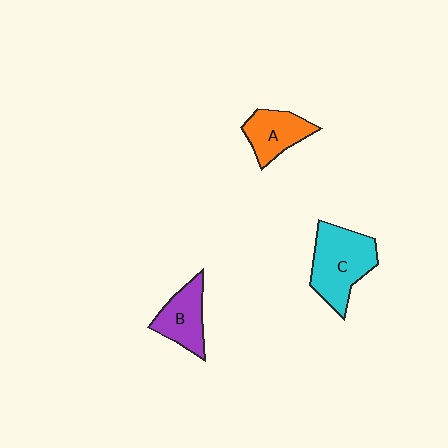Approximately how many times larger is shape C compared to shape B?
Approximately 1.5 times.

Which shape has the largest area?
Shape C (cyan).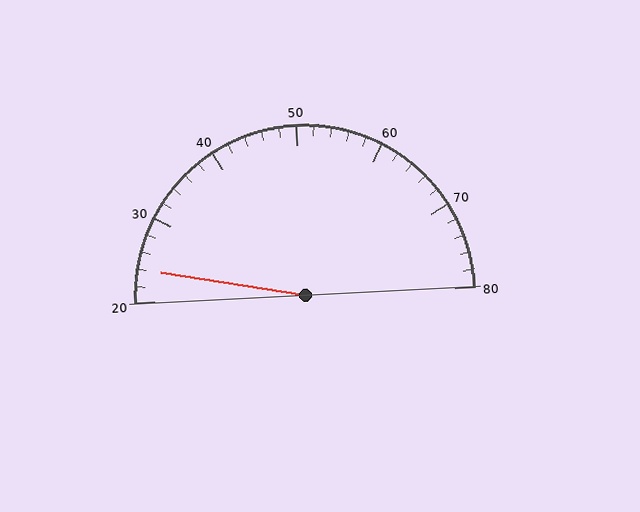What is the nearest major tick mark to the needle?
The nearest major tick mark is 20.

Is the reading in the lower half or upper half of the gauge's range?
The reading is in the lower half of the range (20 to 80).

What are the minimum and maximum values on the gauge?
The gauge ranges from 20 to 80.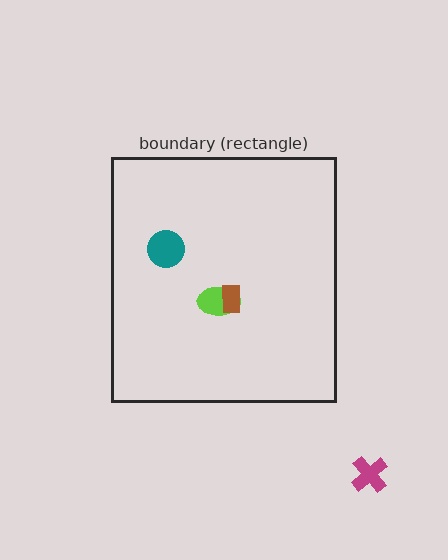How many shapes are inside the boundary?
3 inside, 1 outside.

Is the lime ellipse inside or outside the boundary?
Inside.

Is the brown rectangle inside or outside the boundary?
Inside.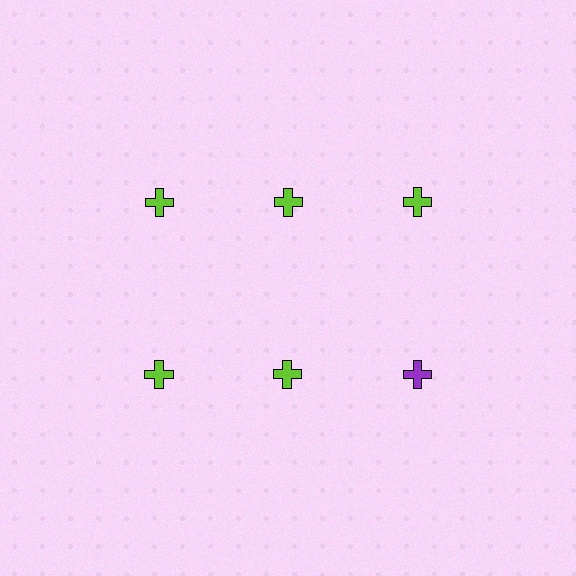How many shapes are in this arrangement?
There are 6 shapes arranged in a grid pattern.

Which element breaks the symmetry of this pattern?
The purple cross in the second row, center column breaks the symmetry. All other shapes are lime crosses.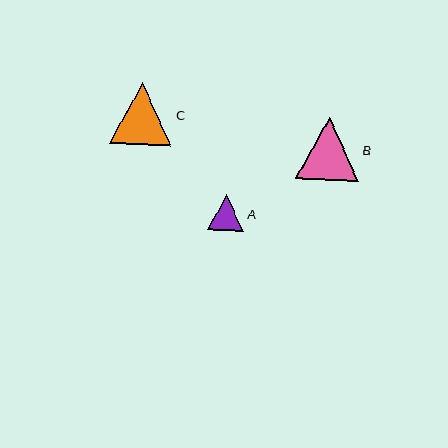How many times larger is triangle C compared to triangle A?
Triangle C is approximately 1.7 times the size of triangle A.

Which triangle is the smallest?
Triangle A is the smallest with a size of approximately 36 pixels.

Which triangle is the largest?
Triangle B is the largest with a size of approximately 63 pixels.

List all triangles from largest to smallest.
From largest to smallest: B, C, A.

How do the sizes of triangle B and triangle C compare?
Triangle B and triangle C are approximately the same size.